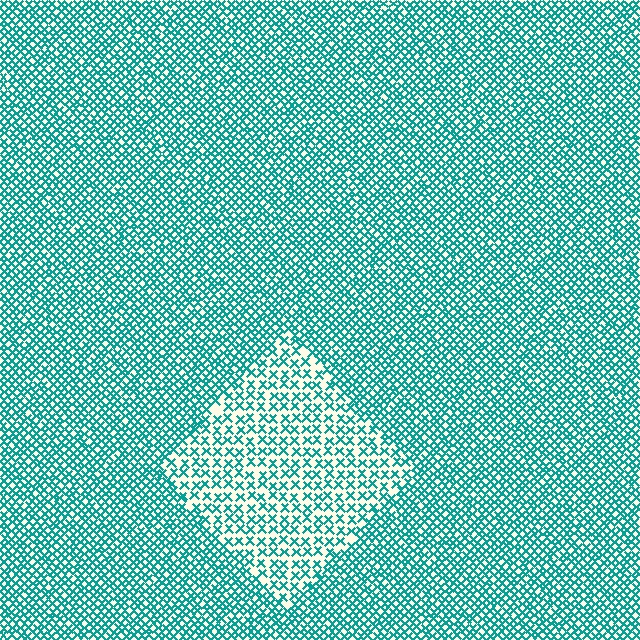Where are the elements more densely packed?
The elements are more densely packed outside the diamond boundary.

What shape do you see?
I see a diamond.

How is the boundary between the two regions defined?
The boundary is defined by a change in element density (approximately 1.9x ratio). All elements are the same color, size, and shape.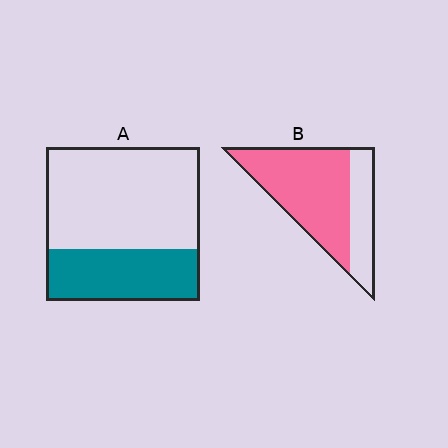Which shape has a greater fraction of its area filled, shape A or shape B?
Shape B.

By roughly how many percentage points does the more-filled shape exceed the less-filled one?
By roughly 35 percentage points (B over A).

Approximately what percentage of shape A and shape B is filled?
A is approximately 35% and B is approximately 70%.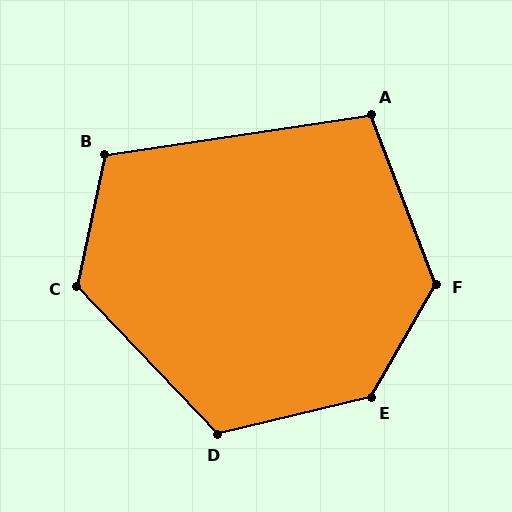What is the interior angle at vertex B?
Approximately 111 degrees (obtuse).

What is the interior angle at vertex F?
Approximately 129 degrees (obtuse).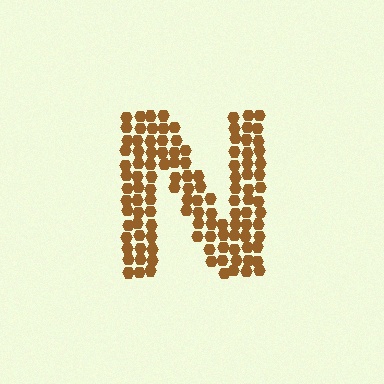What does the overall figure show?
The overall figure shows the letter N.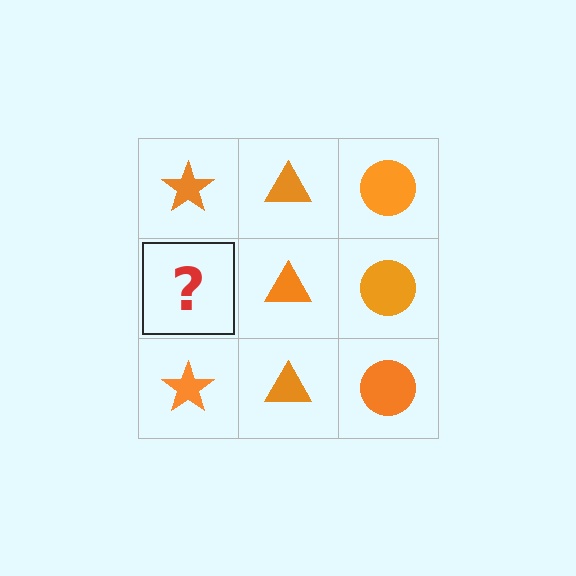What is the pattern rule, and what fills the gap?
The rule is that each column has a consistent shape. The gap should be filled with an orange star.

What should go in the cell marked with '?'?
The missing cell should contain an orange star.